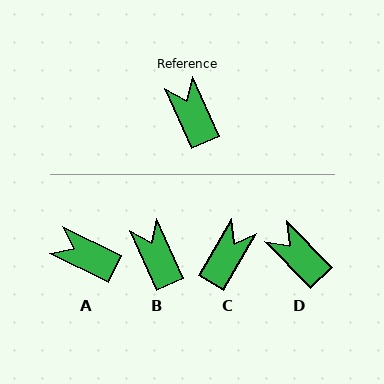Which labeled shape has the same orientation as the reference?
B.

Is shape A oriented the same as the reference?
No, it is off by about 40 degrees.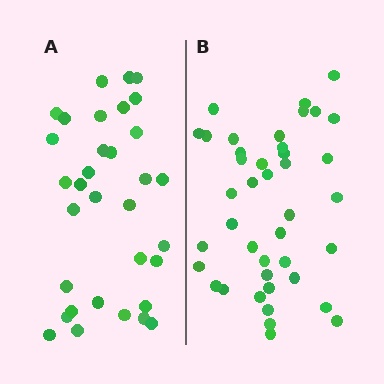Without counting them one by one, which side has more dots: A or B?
Region B (the right region) has more dots.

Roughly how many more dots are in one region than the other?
Region B has roughly 8 or so more dots than region A.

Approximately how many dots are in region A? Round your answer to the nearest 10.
About 30 dots. (The exact count is 33, which rounds to 30.)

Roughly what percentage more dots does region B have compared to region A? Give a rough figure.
About 25% more.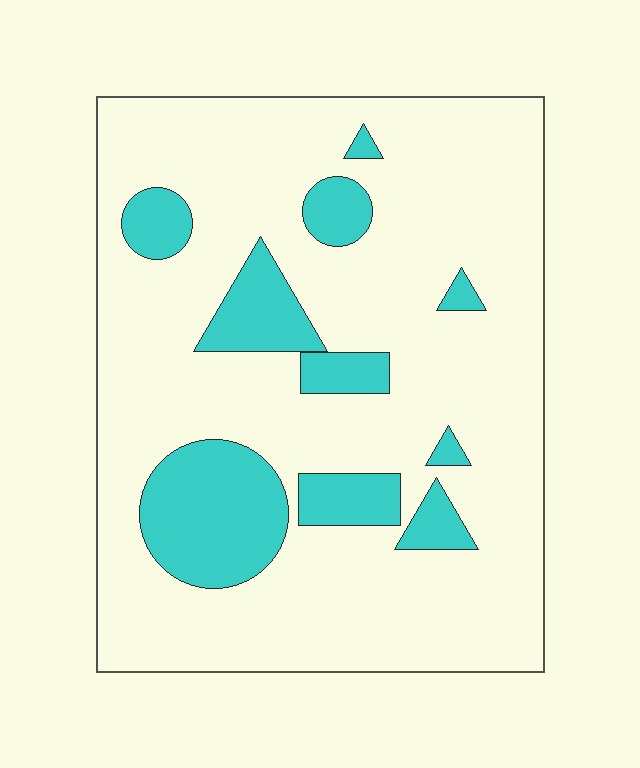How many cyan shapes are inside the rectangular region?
10.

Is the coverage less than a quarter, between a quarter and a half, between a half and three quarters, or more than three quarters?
Less than a quarter.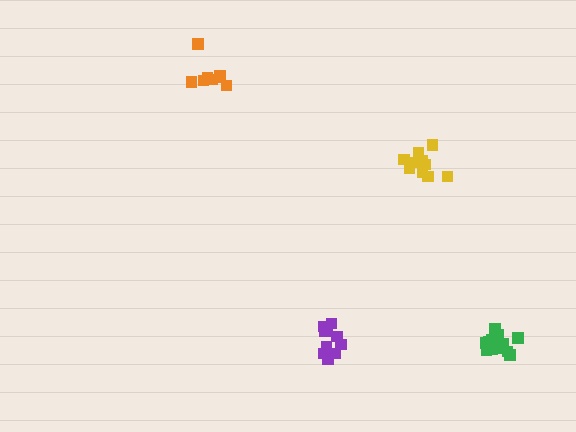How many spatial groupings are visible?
There are 4 spatial groupings.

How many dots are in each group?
Group 1: 10 dots, Group 2: 11 dots, Group 3: 13 dots, Group 4: 8 dots (42 total).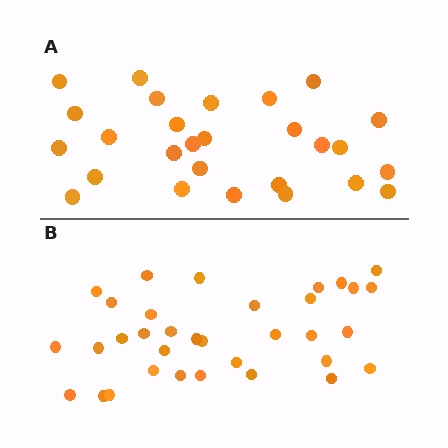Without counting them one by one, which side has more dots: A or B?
Region B (the bottom region) has more dots.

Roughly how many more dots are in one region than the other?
Region B has roughly 8 or so more dots than region A.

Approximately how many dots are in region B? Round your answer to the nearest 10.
About 30 dots. (The exact count is 34, which rounds to 30.)